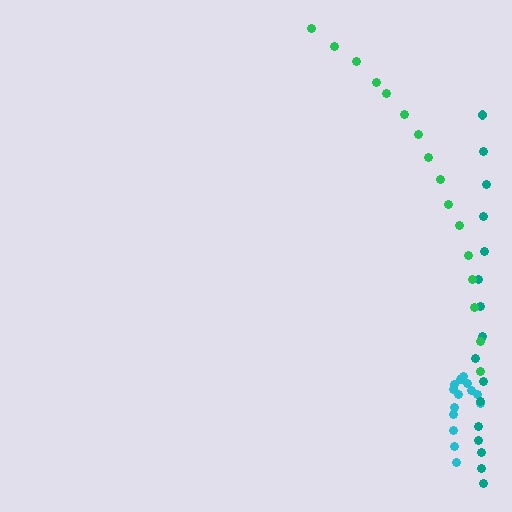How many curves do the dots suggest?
There are 3 distinct paths.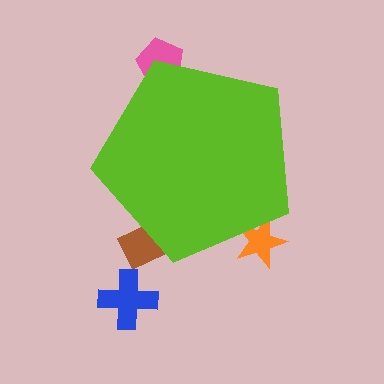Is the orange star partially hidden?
Yes, the orange star is partially hidden behind the lime pentagon.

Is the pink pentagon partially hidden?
Yes, the pink pentagon is partially hidden behind the lime pentagon.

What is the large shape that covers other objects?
A lime pentagon.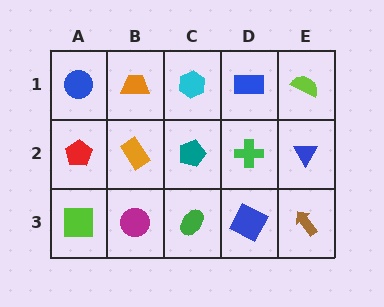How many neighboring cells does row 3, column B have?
3.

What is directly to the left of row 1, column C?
An orange trapezoid.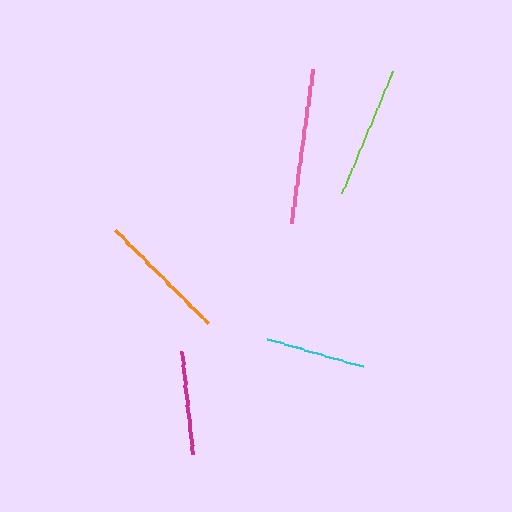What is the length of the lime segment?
The lime segment is approximately 133 pixels long.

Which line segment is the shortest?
The cyan line is the shortest at approximately 99 pixels.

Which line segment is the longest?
The pink line is the longest at approximately 156 pixels.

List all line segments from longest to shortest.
From longest to shortest: pink, lime, orange, magenta, cyan.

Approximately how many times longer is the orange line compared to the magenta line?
The orange line is approximately 1.3 times the length of the magenta line.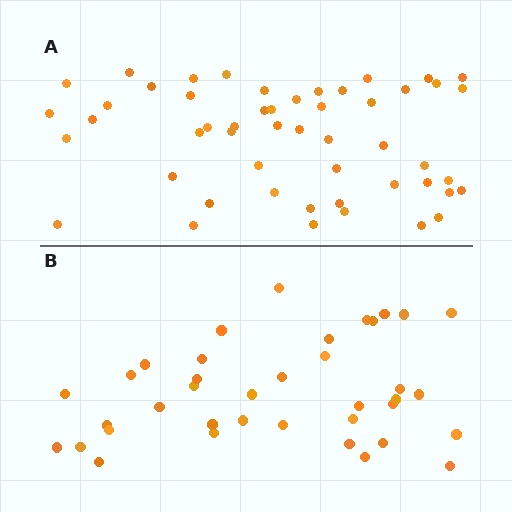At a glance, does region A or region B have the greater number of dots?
Region A (the top region) has more dots.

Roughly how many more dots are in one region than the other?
Region A has approximately 15 more dots than region B.